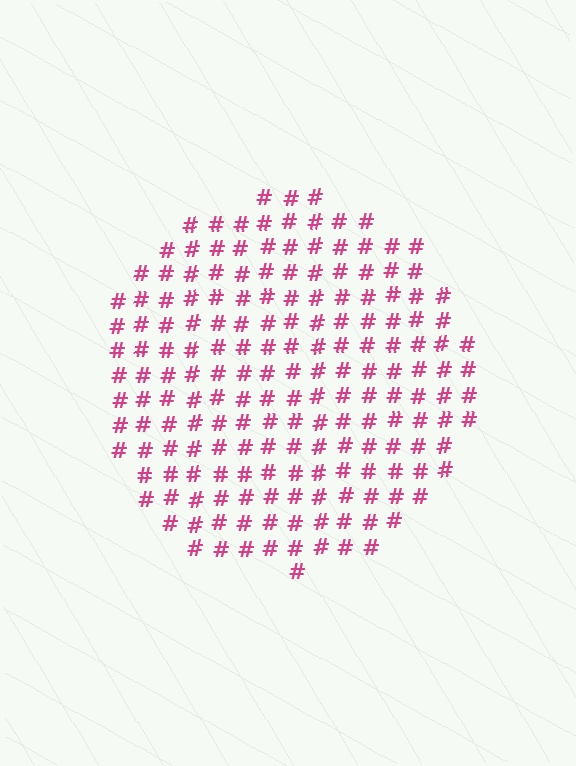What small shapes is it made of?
It is made of small hash symbols.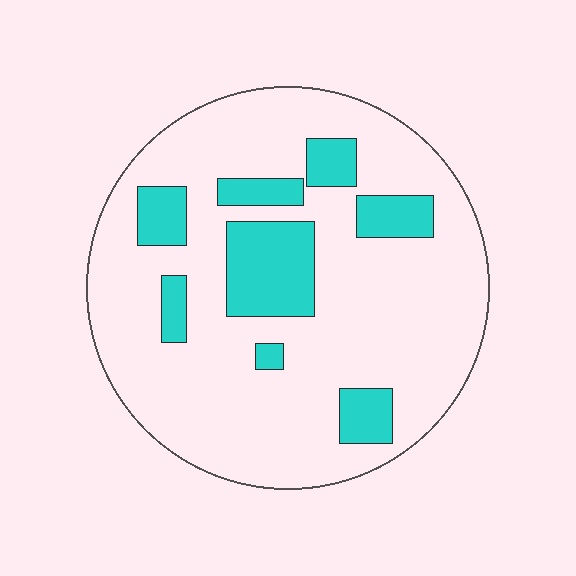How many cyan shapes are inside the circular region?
8.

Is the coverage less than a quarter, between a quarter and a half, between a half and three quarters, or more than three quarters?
Less than a quarter.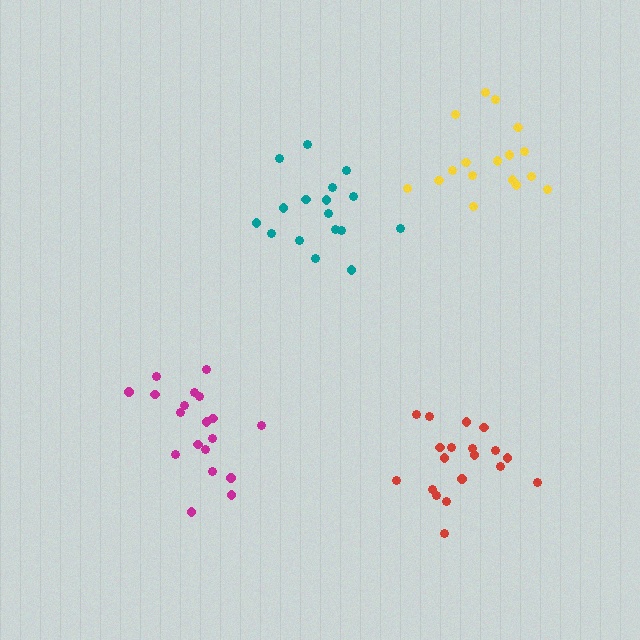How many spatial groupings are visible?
There are 4 spatial groupings.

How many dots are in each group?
Group 1: 17 dots, Group 2: 19 dots, Group 3: 17 dots, Group 4: 19 dots (72 total).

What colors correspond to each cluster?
The clusters are colored: yellow, red, teal, magenta.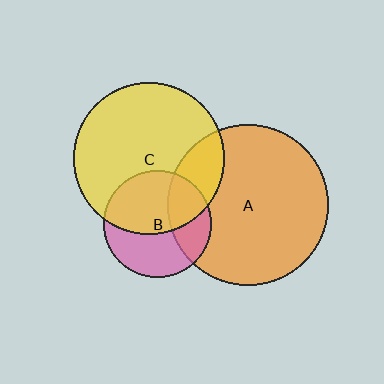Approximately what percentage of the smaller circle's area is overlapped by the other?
Approximately 55%.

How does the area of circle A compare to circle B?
Approximately 2.2 times.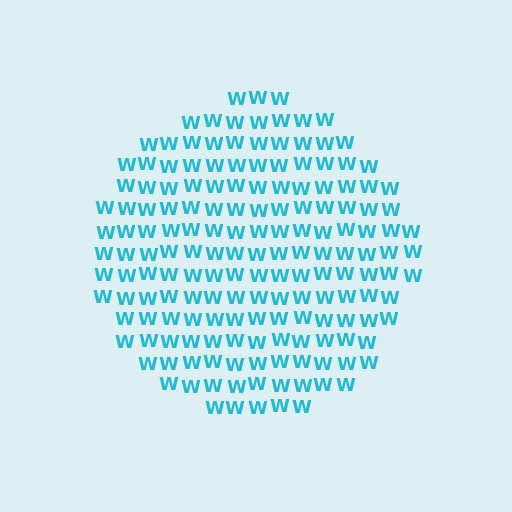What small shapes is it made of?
It is made of small letter W's.